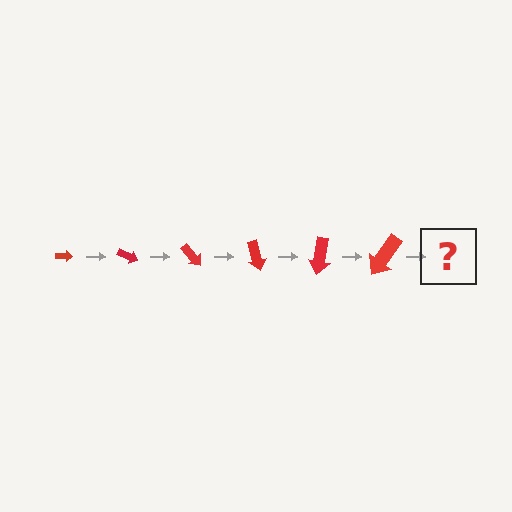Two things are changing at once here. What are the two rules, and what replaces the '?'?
The two rules are that the arrow grows larger each step and it rotates 25 degrees each step. The '?' should be an arrow, larger than the previous one and rotated 150 degrees from the start.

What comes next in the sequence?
The next element should be an arrow, larger than the previous one and rotated 150 degrees from the start.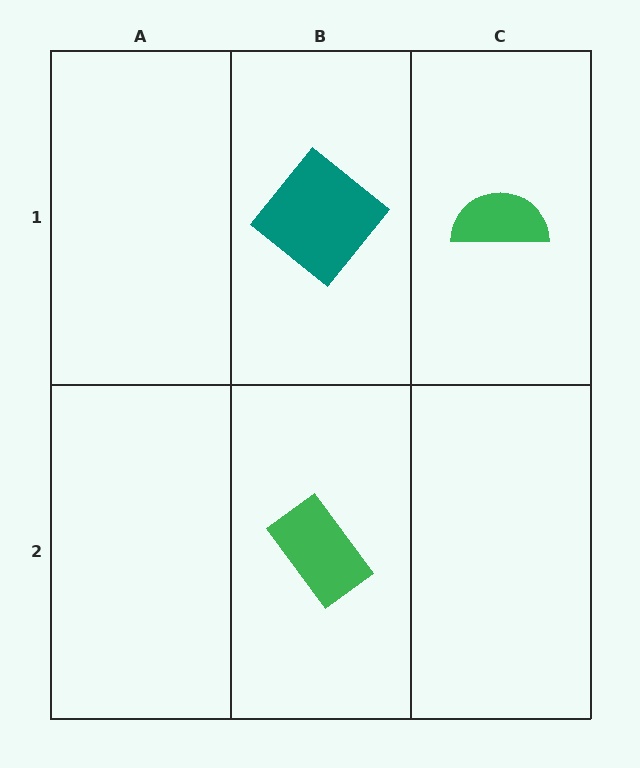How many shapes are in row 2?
1 shape.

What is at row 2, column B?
A green rectangle.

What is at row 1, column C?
A green semicircle.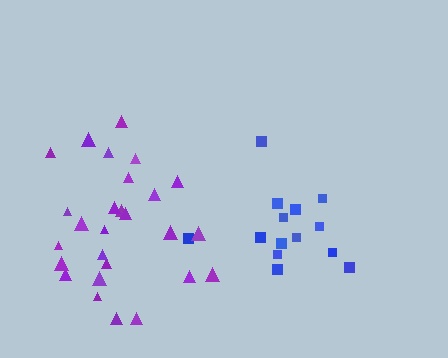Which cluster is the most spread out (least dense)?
Blue.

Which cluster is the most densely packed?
Purple.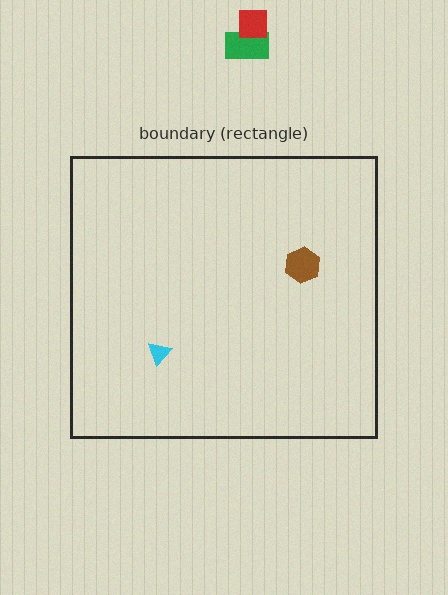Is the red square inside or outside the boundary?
Outside.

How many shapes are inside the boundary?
2 inside, 2 outside.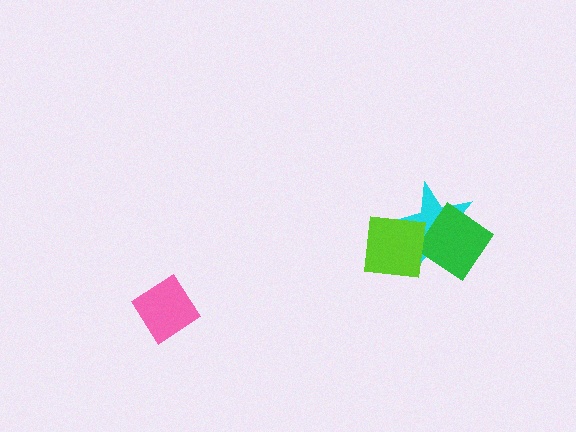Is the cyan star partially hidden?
Yes, it is partially covered by another shape.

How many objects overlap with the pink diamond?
0 objects overlap with the pink diamond.